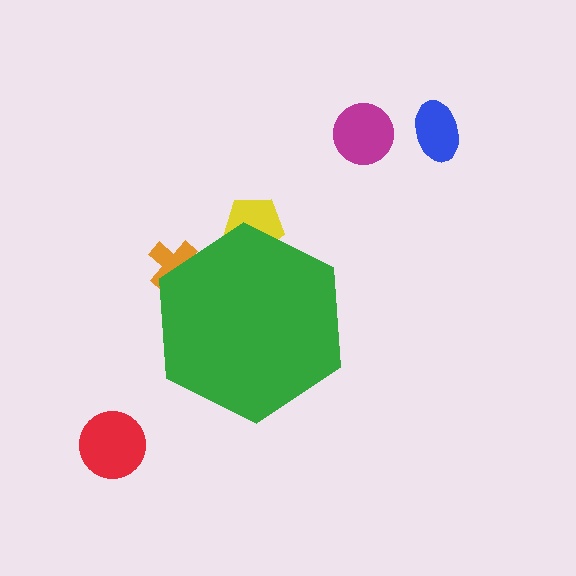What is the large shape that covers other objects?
A green hexagon.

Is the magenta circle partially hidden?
No, the magenta circle is fully visible.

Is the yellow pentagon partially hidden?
Yes, the yellow pentagon is partially hidden behind the green hexagon.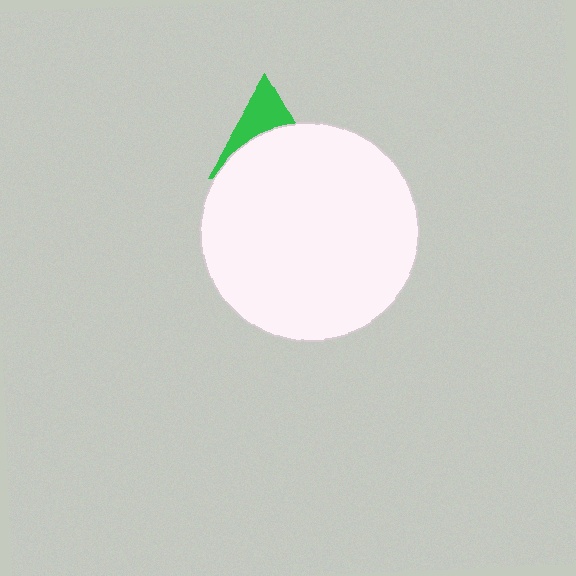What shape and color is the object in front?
The object in front is a white circle.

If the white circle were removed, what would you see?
You would see the complete green triangle.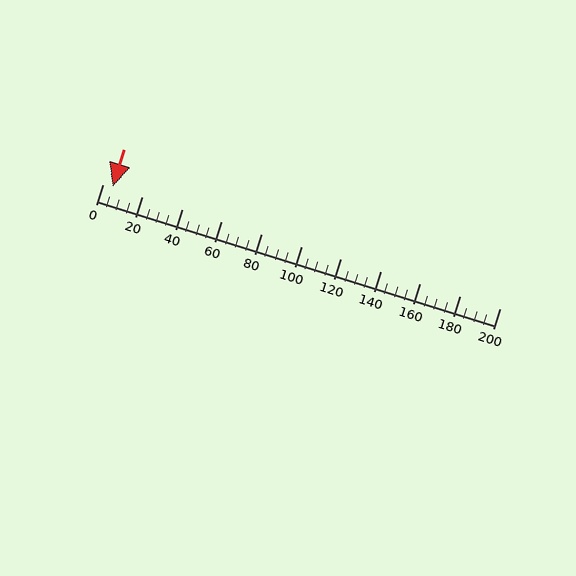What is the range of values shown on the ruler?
The ruler shows values from 0 to 200.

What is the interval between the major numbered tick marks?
The major tick marks are spaced 20 units apart.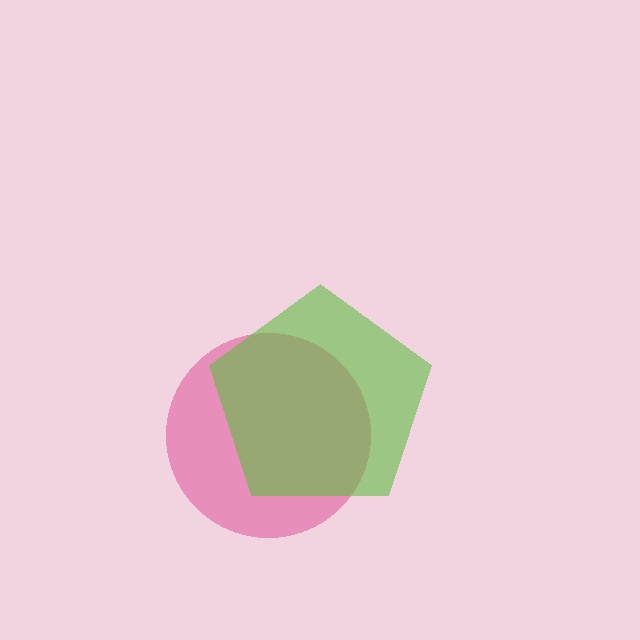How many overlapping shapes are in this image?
There are 2 overlapping shapes in the image.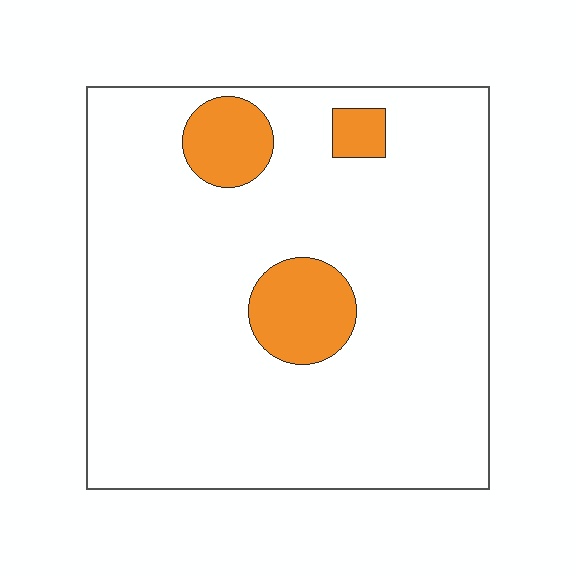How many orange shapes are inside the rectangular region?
3.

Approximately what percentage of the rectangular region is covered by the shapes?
Approximately 10%.